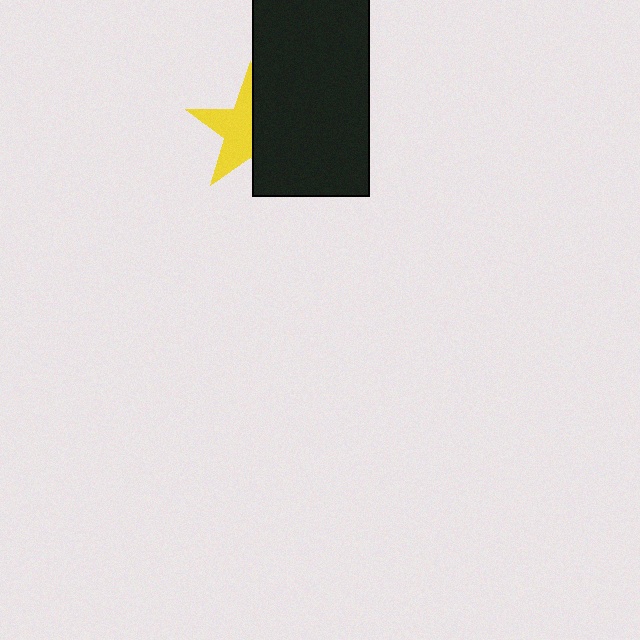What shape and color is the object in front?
The object in front is a black rectangle.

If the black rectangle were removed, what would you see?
You would see the complete yellow star.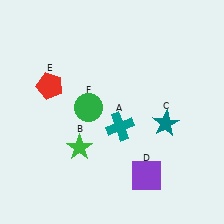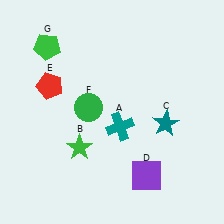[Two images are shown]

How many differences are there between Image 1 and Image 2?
There is 1 difference between the two images.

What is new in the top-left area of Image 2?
A green pentagon (G) was added in the top-left area of Image 2.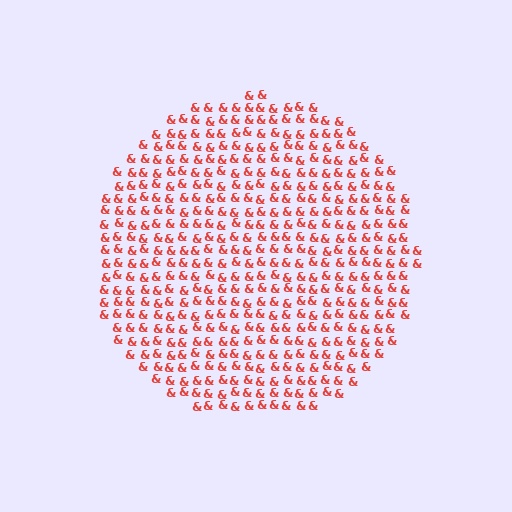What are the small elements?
The small elements are ampersands.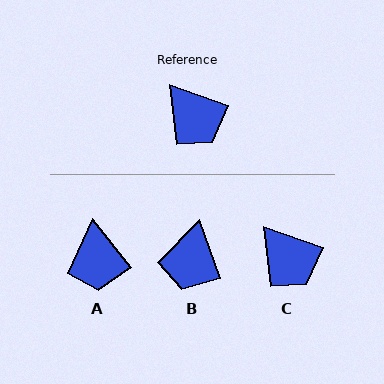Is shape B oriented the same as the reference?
No, it is off by about 51 degrees.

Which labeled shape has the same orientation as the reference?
C.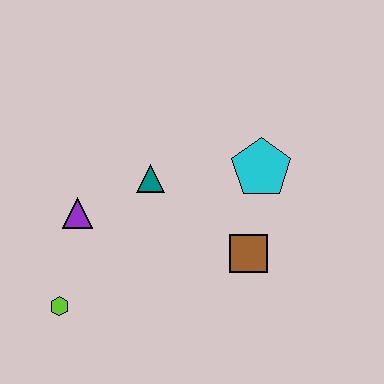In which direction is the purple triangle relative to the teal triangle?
The purple triangle is to the left of the teal triangle.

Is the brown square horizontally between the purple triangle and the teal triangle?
No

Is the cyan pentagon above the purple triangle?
Yes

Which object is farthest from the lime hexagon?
The cyan pentagon is farthest from the lime hexagon.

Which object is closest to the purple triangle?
The teal triangle is closest to the purple triangle.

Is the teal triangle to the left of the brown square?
Yes